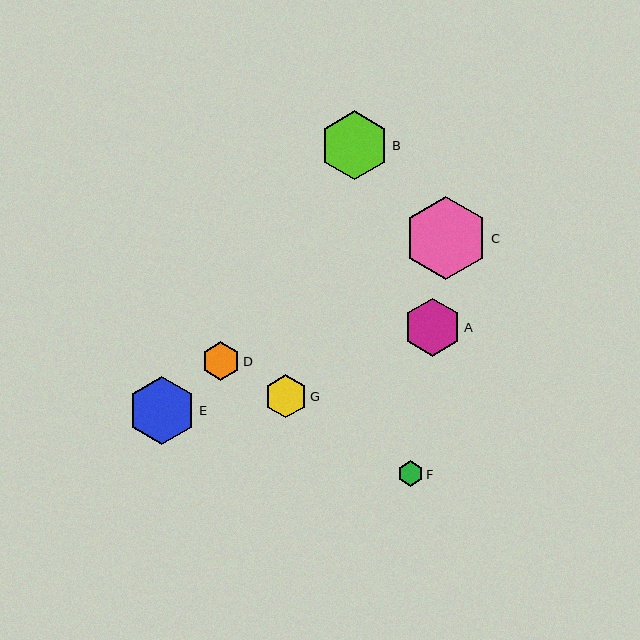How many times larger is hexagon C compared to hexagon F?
Hexagon C is approximately 3.3 times the size of hexagon F.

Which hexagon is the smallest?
Hexagon F is the smallest with a size of approximately 25 pixels.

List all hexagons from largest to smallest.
From largest to smallest: C, E, B, A, G, D, F.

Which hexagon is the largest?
Hexagon C is the largest with a size of approximately 84 pixels.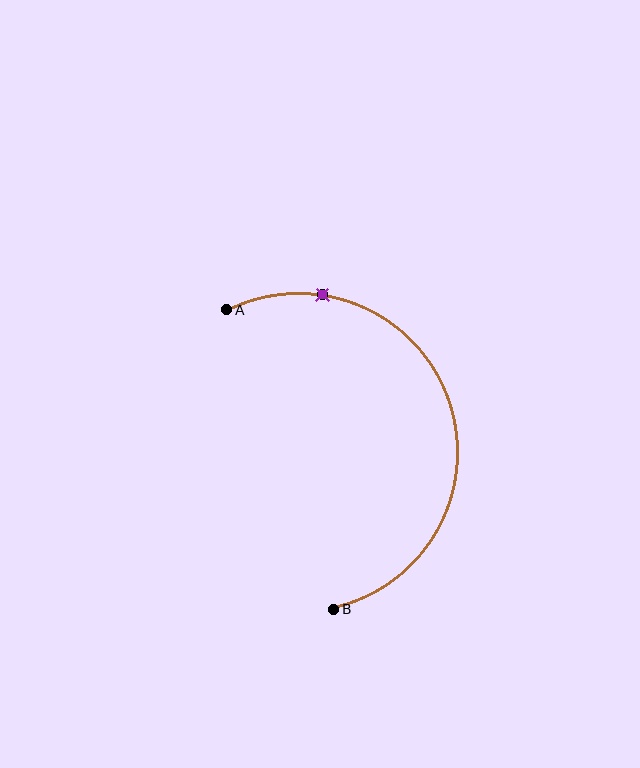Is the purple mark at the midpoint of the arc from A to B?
No. The purple mark lies on the arc but is closer to endpoint A. The arc midpoint would be at the point on the curve equidistant along the arc from both A and B.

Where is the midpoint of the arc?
The arc midpoint is the point on the curve farthest from the straight line joining A and B. It sits to the right of that line.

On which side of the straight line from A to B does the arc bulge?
The arc bulges to the right of the straight line connecting A and B.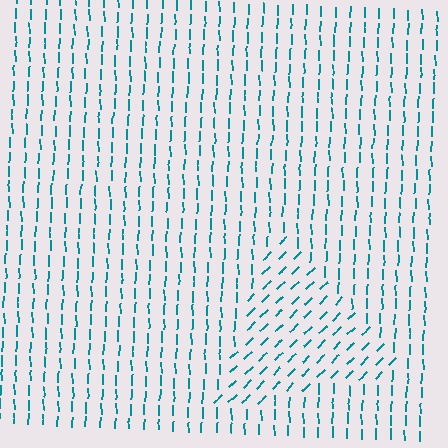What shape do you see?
I see a triangle.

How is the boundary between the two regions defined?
The boundary is defined purely by a change in line orientation (approximately 45 degrees difference). All lines are the same color and thickness.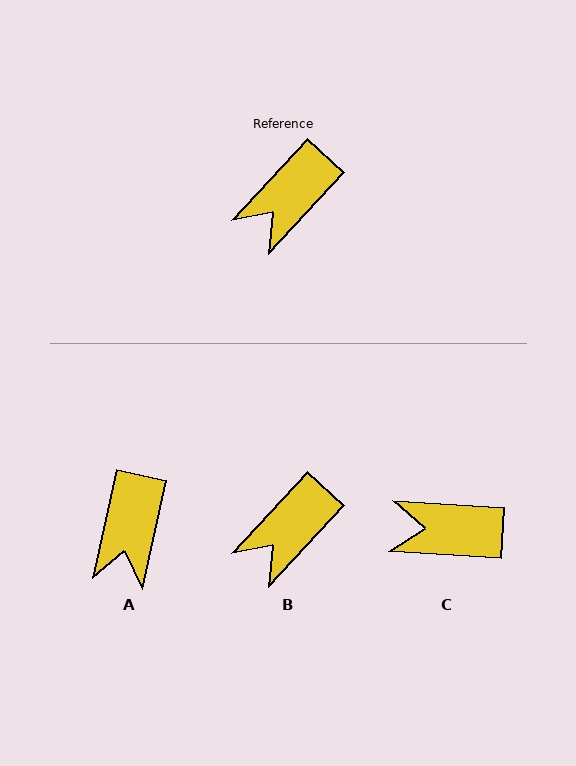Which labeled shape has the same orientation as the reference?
B.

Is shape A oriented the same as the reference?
No, it is off by about 31 degrees.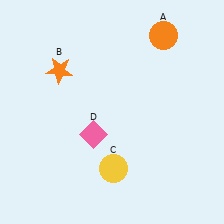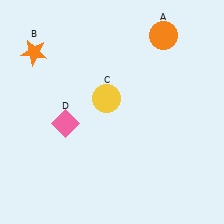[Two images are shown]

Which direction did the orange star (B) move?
The orange star (B) moved left.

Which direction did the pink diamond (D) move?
The pink diamond (D) moved left.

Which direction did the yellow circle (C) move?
The yellow circle (C) moved up.